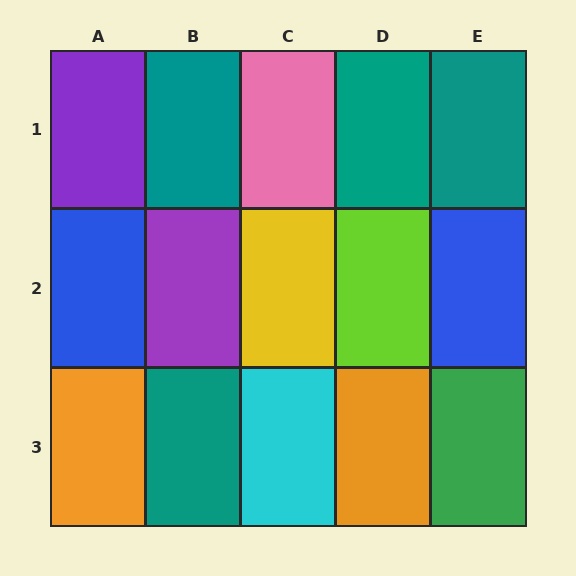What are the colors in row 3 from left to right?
Orange, teal, cyan, orange, green.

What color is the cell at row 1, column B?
Teal.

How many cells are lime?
1 cell is lime.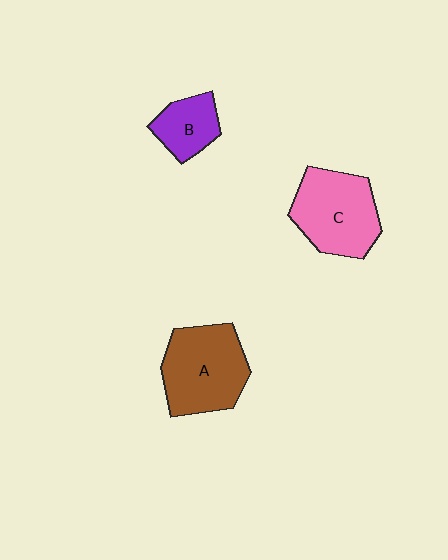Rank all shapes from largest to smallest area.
From largest to smallest: A (brown), C (pink), B (purple).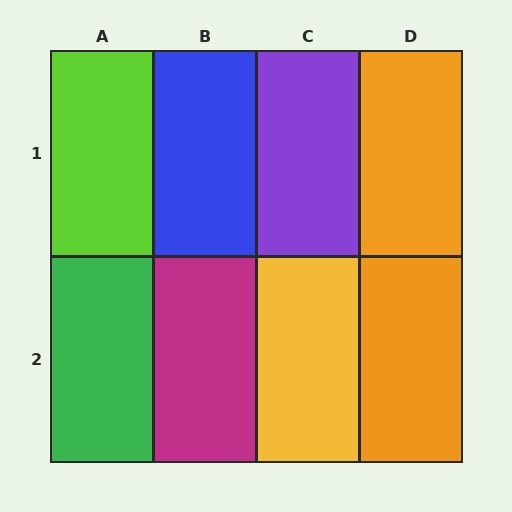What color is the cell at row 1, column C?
Purple.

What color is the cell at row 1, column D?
Orange.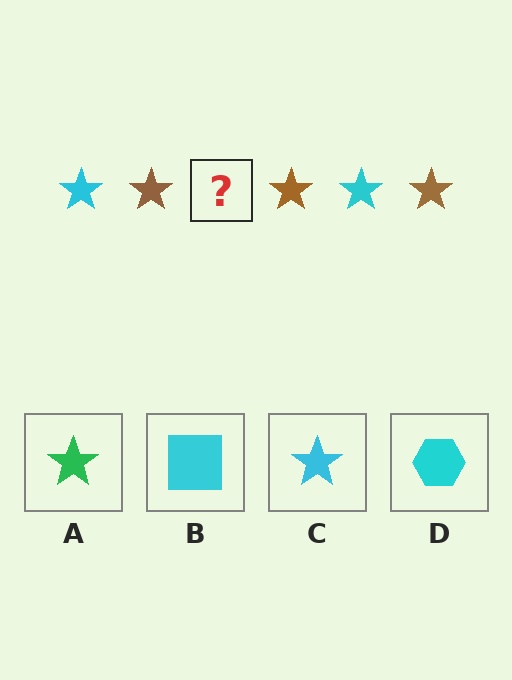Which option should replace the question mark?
Option C.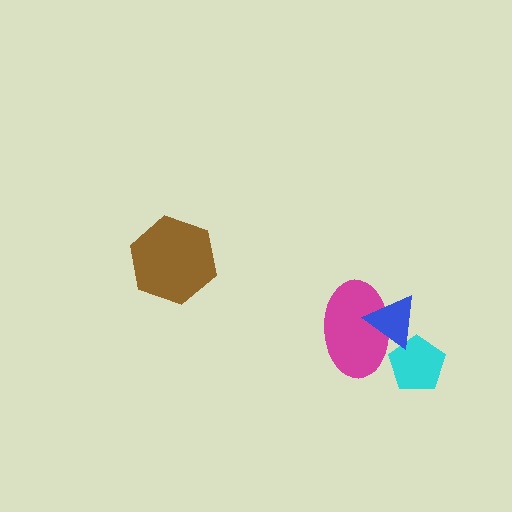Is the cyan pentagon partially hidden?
Yes, it is partially covered by another shape.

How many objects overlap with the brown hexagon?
0 objects overlap with the brown hexagon.